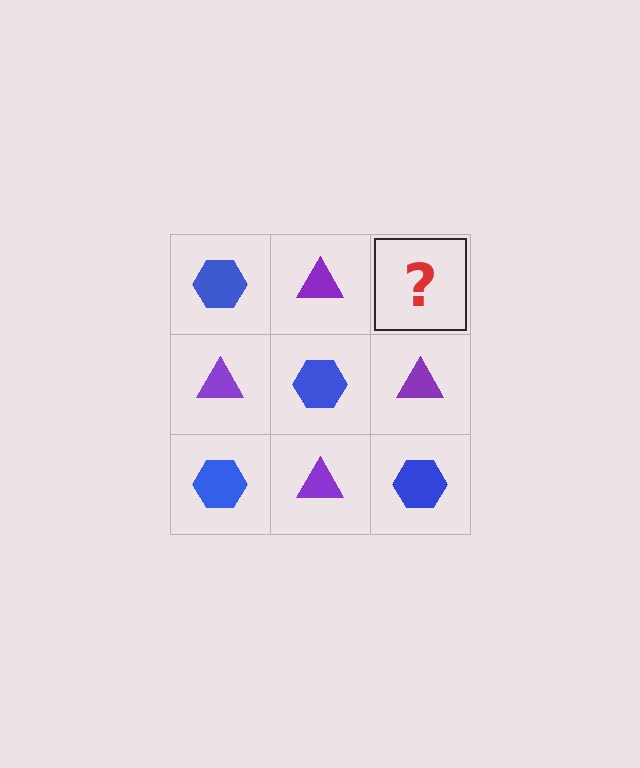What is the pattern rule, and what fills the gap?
The rule is that it alternates blue hexagon and purple triangle in a checkerboard pattern. The gap should be filled with a blue hexagon.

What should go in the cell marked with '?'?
The missing cell should contain a blue hexagon.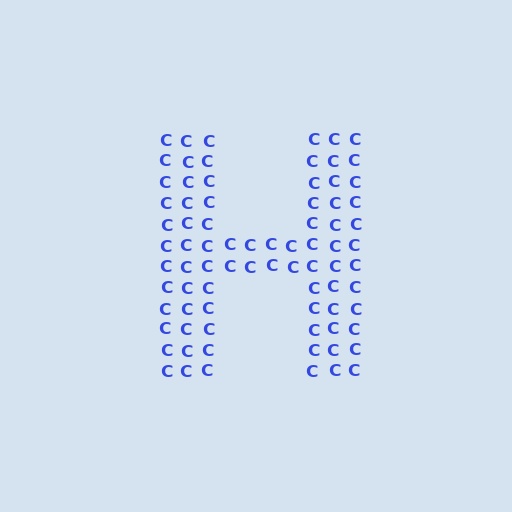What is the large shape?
The large shape is the letter H.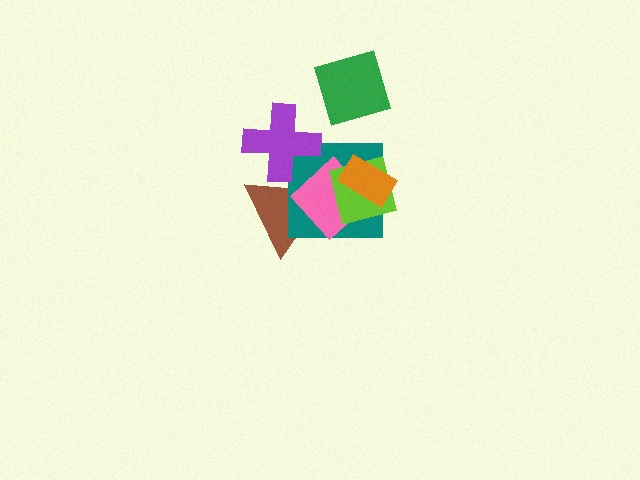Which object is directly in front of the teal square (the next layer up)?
The pink diamond is directly in front of the teal square.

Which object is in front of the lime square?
The orange rectangle is in front of the lime square.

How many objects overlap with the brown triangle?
3 objects overlap with the brown triangle.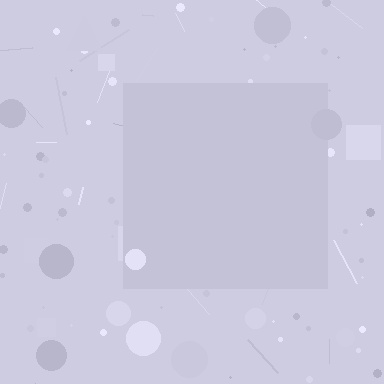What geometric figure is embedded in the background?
A square is embedded in the background.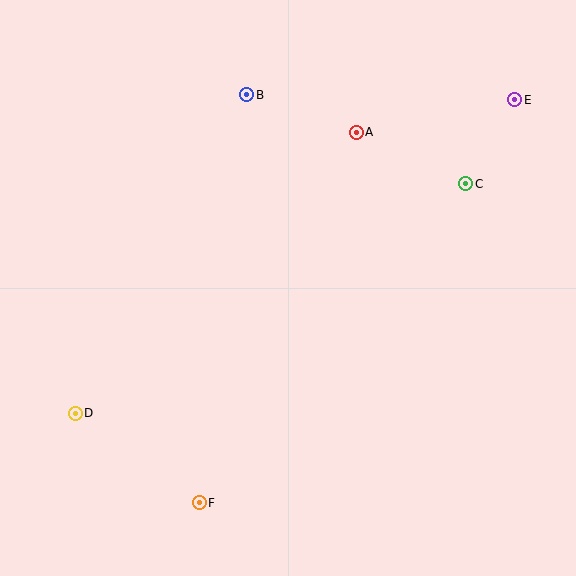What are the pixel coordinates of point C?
Point C is at (466, 184).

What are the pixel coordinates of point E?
Point E is at (515, 100).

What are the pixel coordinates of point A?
Point A is at (356, 132).